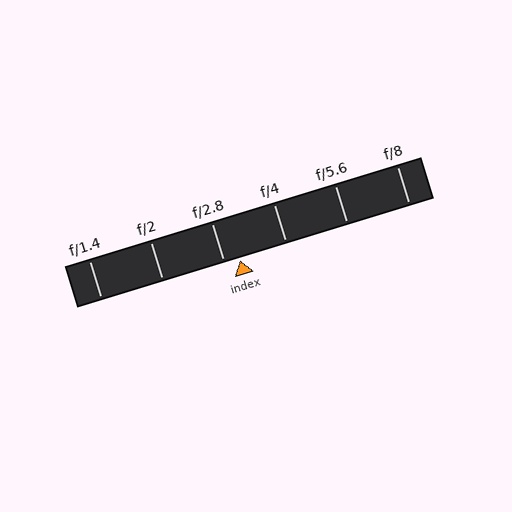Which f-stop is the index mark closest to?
The index mark is closest to f/2.8.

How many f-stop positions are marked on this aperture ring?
There are 6 f-stop positions marked.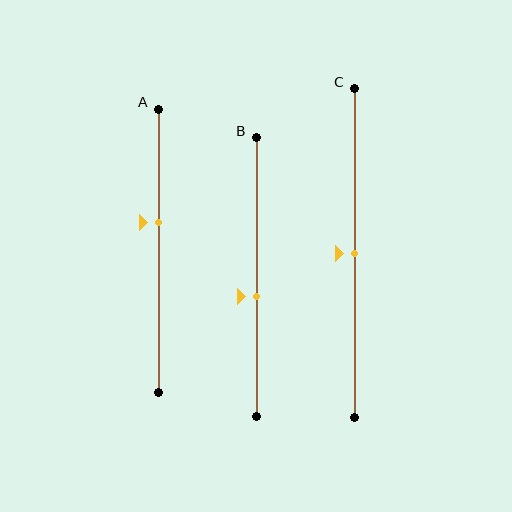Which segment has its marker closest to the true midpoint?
Segment C has its marker closest to the true midpoint.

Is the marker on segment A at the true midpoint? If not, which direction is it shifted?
No, the marker on segment A is shifted upward by about 10% of the segment length.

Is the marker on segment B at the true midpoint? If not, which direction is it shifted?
No, the marker on segment B is shifted downward by about 7% of the segment length.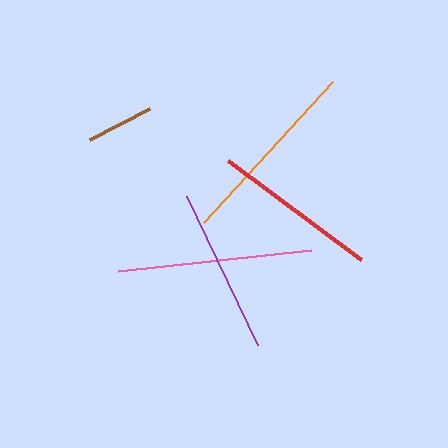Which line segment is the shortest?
The brown line is the shortest at approximately 68 pixels.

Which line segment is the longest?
The pink line is the longest at approximately 195 pixels.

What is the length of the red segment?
The red segment is approximately 166 pixels long.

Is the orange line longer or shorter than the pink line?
The pink line is longer than the orange line.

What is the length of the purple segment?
The purple segment is approximately 165 pixels long.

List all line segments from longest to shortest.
From longest to shortest: pink, orange, red, purple, brown.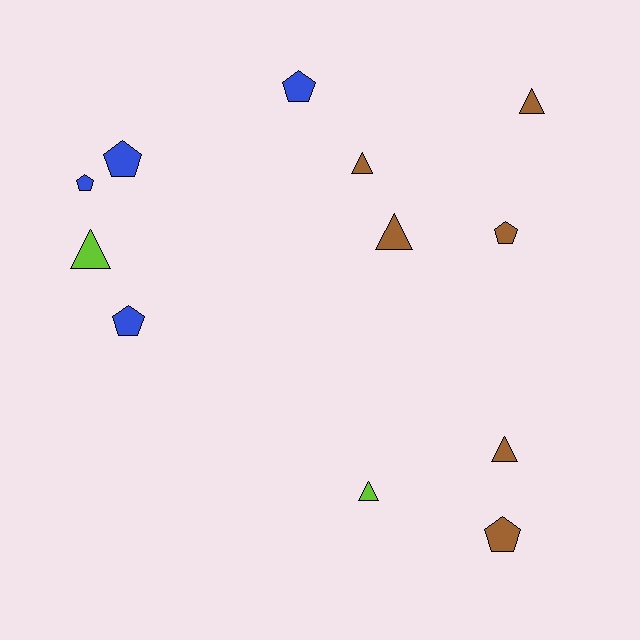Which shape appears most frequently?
Triangle, with 6 objects.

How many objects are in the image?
There are 12 objects.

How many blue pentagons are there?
There are 4 blue pentagons.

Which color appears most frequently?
Brown, with 6 objects.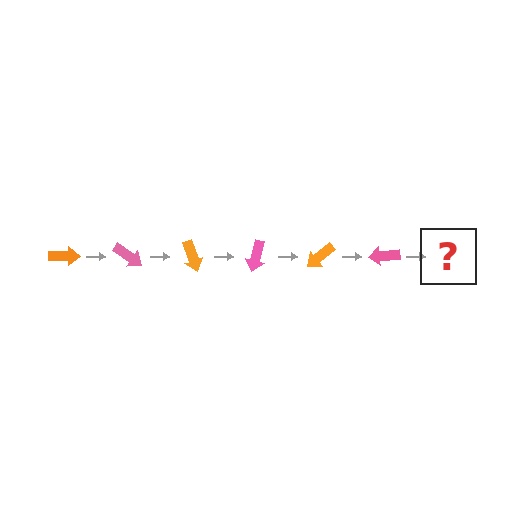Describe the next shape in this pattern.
It should be an orange arrow, rotated 210 degrees from the start.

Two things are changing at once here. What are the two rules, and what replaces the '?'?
The two rules are that it rotates 35 degrees each step and the color cycles through orange and pink. The '?' should be an orange arrow, rotated 210 degrees from the start.